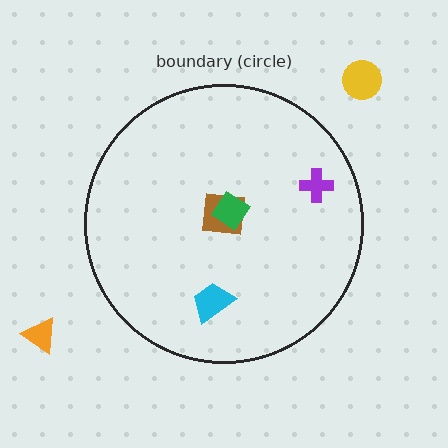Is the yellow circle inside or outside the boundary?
Outside.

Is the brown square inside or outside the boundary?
Inside.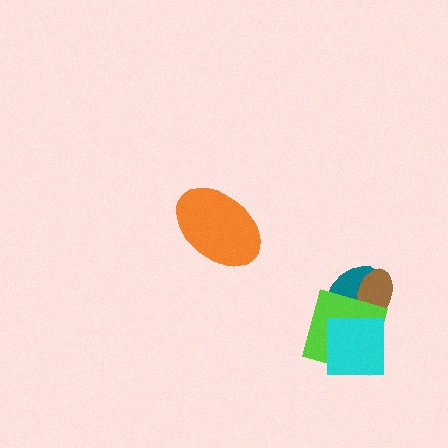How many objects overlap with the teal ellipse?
2 objects overlap with the teal ellipse.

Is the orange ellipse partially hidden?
No, no other shape covers it.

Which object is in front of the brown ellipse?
The lime diamond is in front of the brown ellipse.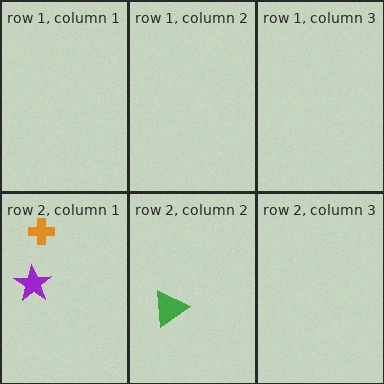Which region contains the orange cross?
The row 2, column 1 region.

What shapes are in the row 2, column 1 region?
The purple star, the orange cross.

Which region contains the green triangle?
The row 2, column 2 region.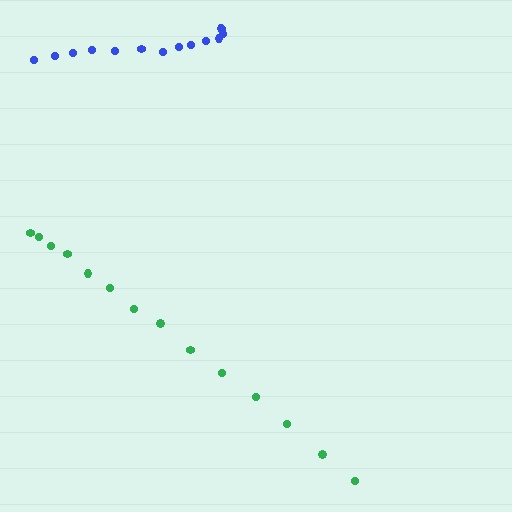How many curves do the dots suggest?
There are 2 distinct paths.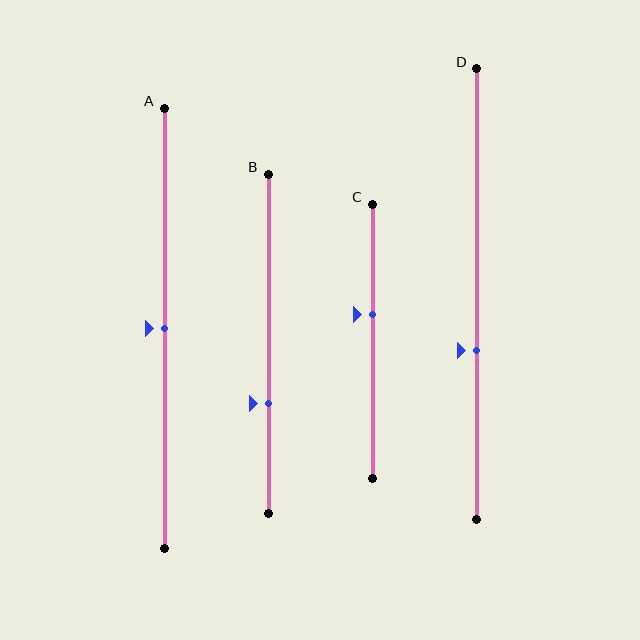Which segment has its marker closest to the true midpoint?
Segment A has its marker closest to the true midpoint.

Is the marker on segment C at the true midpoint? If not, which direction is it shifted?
No, the marker on segment C is shifted upward by about 10% of the segment length.